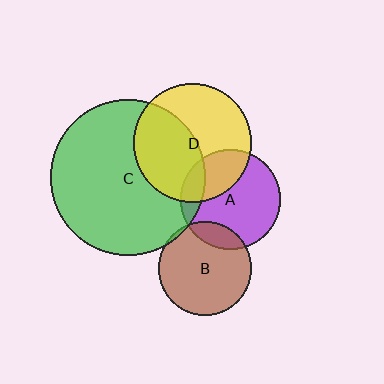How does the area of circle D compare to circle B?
Approximately 1.6 times.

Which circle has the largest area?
Circle C (green).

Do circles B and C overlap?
Yes.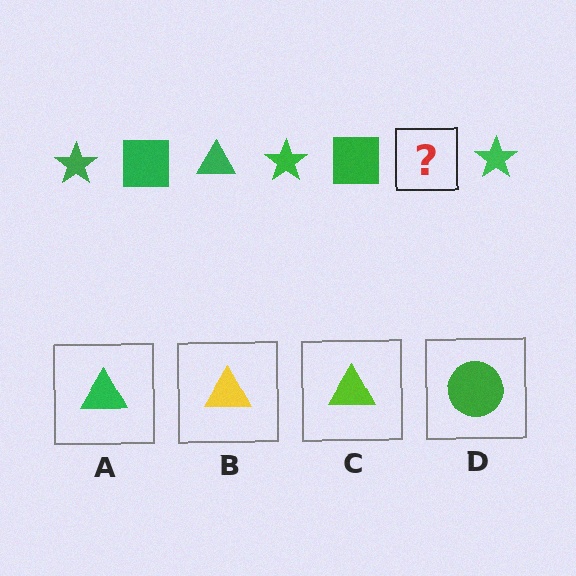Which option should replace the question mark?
Option A.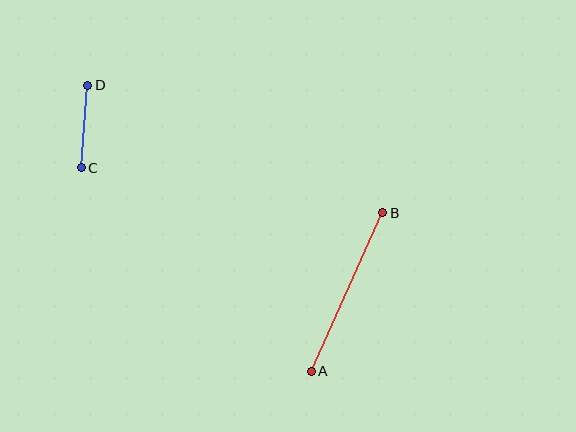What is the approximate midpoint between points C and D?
The midpoint is at approximately (85, 126) pixels.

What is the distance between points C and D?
The distance is approximately 82 pixels.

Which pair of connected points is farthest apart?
Points A and B are farthest apart.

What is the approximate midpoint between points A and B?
The midpoint is at approximately (347, 292) pixels.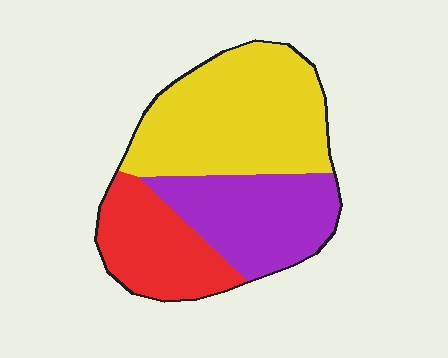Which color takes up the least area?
Red, at roughly 25%.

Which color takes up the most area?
Yellow, at roughly 45%.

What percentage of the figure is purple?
Purple takes up between a sixth and a third of the figure.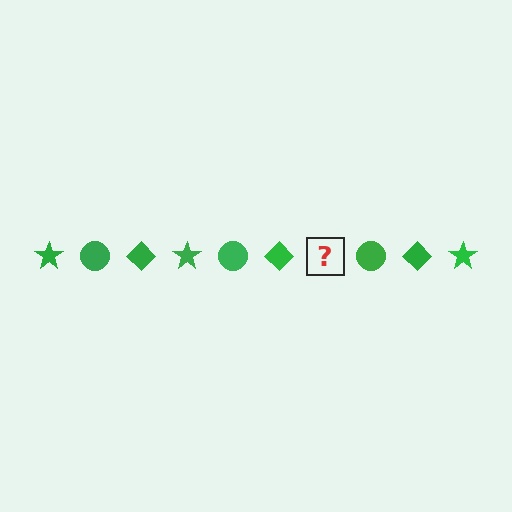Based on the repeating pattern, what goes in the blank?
The blank should be a green star.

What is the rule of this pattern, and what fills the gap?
The rule is that the pattern cycles through star, circle, diamond shapes in green. The gap should be filled with a green star.